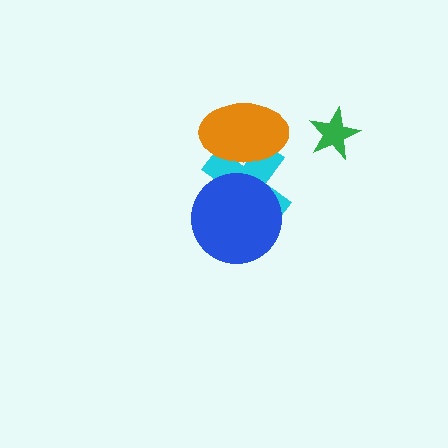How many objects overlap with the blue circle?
1 object overlaps with the blue circle.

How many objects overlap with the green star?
0 objects overlap with the green star.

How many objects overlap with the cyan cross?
2 objects overlap with the cyan cross.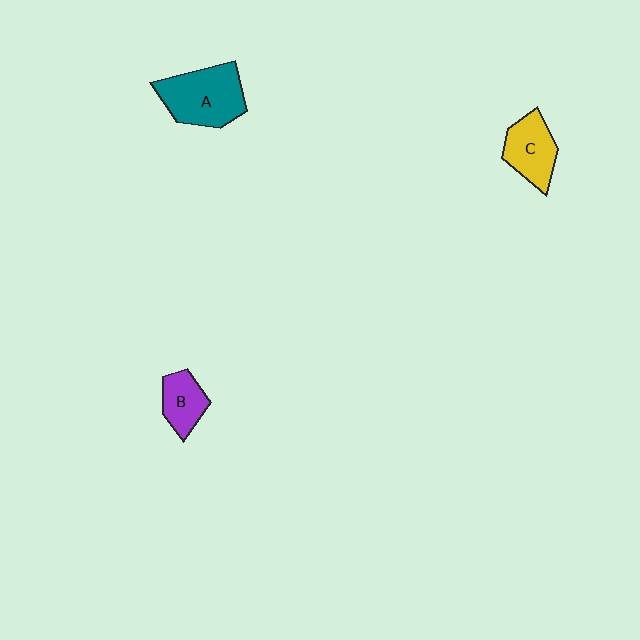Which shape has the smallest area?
Shape B (purple).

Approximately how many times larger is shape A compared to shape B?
Approximately 1.9 times.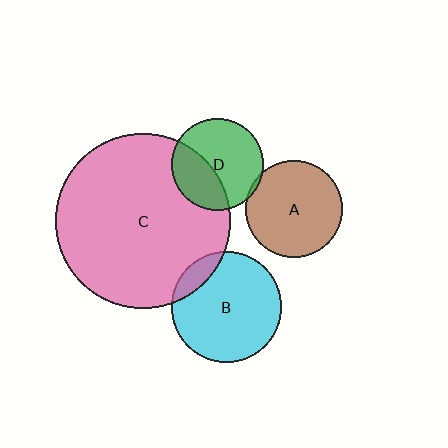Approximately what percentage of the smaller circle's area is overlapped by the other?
Approximately 5%.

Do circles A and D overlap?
Yes.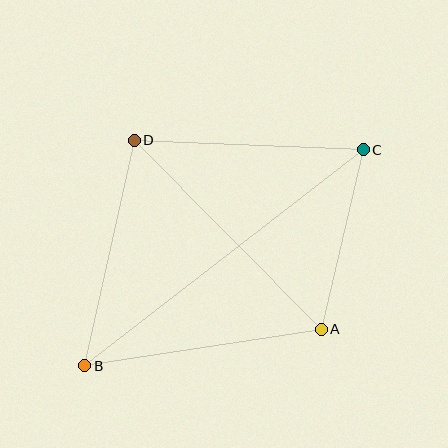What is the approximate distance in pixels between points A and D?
The distance between A and D is approximately 266 pixels.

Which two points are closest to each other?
Points A and C are closest to each other.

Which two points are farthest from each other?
Points B and C are farthest from each other.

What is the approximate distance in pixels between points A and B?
The distance between A and B is approximately 239 pixels.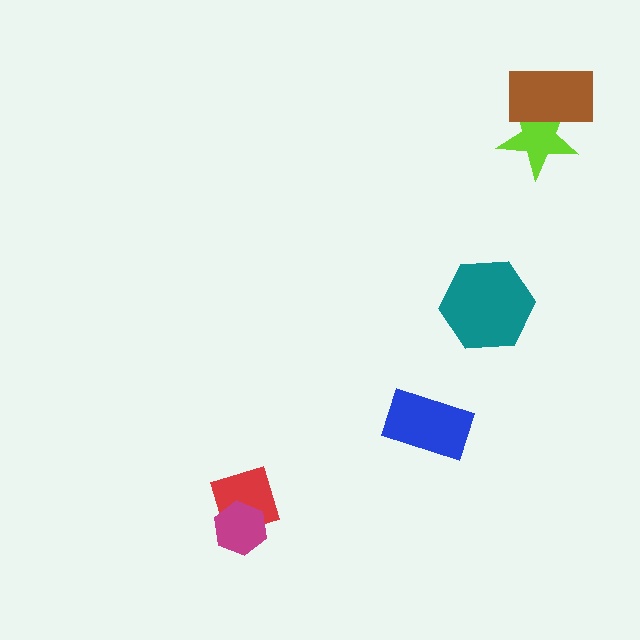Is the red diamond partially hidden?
Yes, it is partially covered by another shape.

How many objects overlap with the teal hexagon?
0 objects overlap with the teal hexagon.